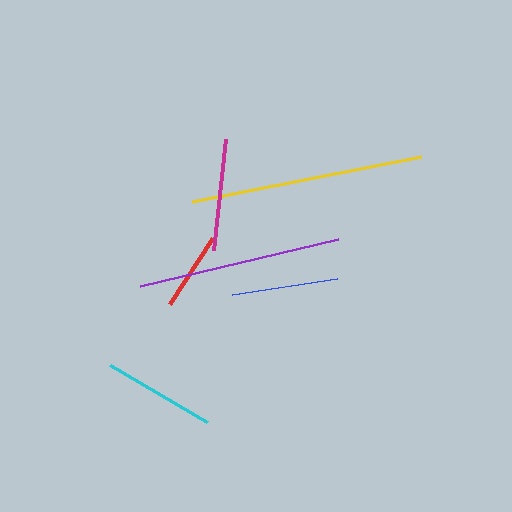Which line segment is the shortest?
The red line is the shortest at approximately 79 pixels.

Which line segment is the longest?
The yellow line is the longest at approximately 233 pixels.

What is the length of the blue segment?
The blue segment is approximately 106 pixels long.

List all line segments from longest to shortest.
From longest to shortest: yellow, purple, cyan, magenta, blue, red.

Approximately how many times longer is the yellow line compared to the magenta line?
The yellow line is approximately 2.1 times the length of the magenta line.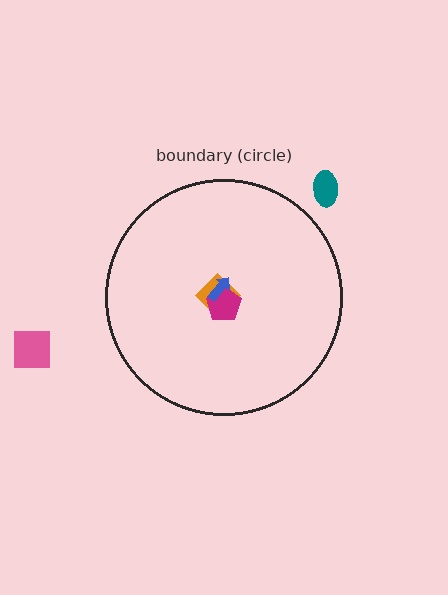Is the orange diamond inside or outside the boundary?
Inside.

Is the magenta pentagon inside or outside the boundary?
Inside.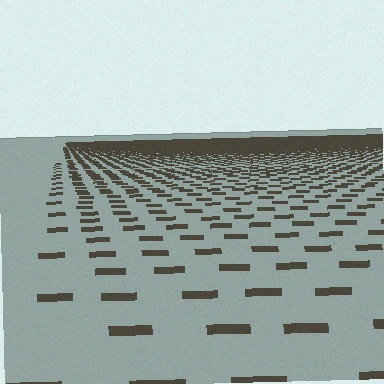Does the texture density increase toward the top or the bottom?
Density increases toward the top.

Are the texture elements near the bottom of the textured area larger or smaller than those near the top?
Larger. Near the bottom, elements are closer to the viewer and appear at a bigger on-screen size.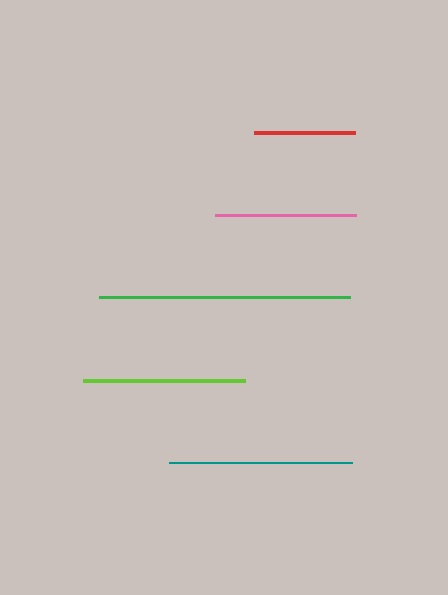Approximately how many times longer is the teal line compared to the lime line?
The teal line is approximately 1.1 times the length of the lime line.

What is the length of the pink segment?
The pink segment is approximately 140 pixels long.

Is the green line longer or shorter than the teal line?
The green line is longer than the teal line.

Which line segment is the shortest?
The red line is the shortest at approximately 100 pixels.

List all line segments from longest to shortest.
From longest to shortest: green, teal, lime, pink, red.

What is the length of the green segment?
The green segment is approximately 251 pixels long.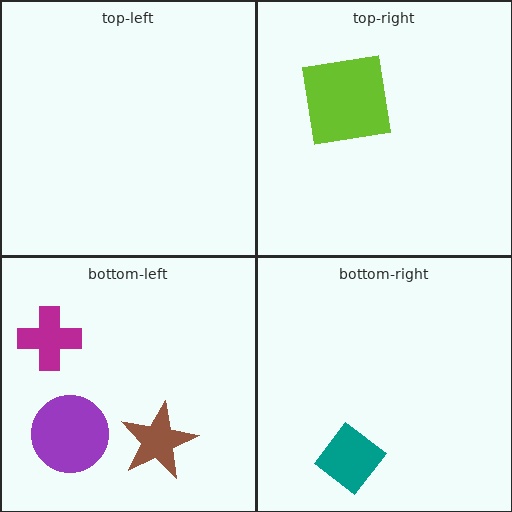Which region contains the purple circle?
The bottom-left region.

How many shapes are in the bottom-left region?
3.